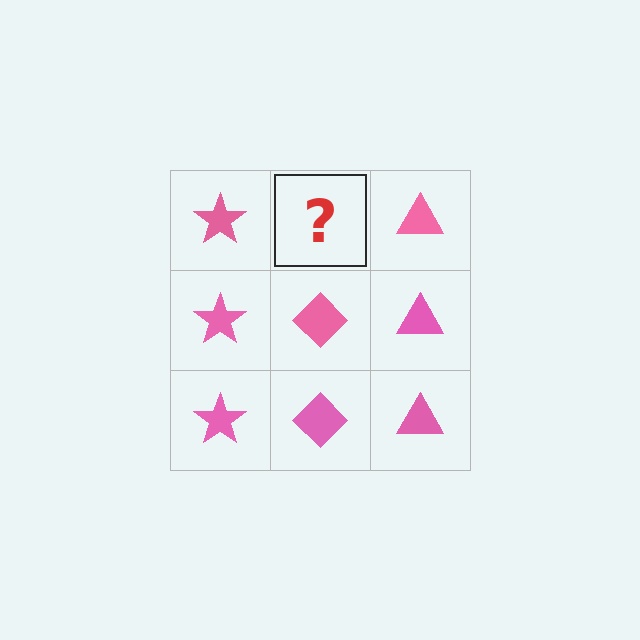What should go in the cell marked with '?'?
The missing cell should contain a pink diamond.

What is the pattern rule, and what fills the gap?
The rule is that each column has a consistent shape. The gap should be filled with a pink diamond.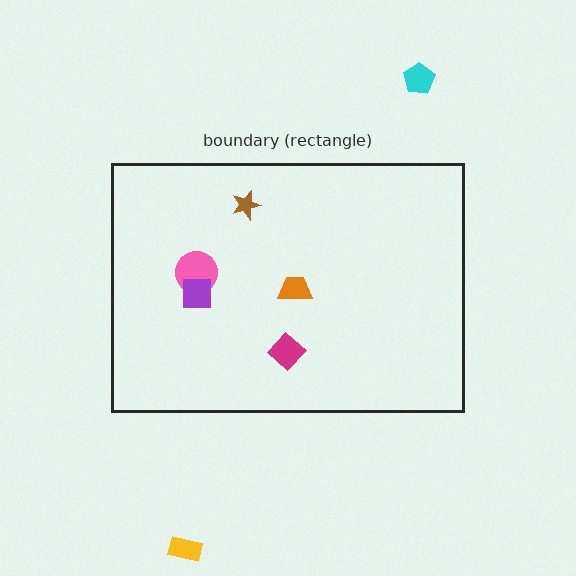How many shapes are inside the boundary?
5 inside, 2 outside.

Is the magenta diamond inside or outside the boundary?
Inside.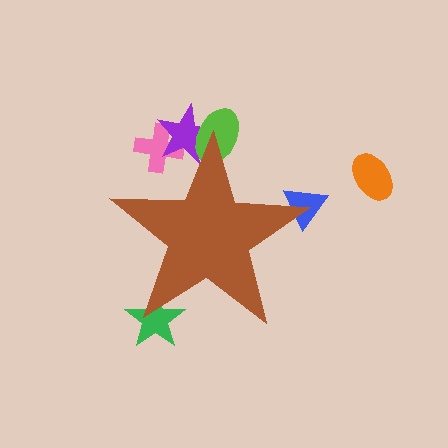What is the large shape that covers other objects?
A brown star.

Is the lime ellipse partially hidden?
Yes, the lime ellipse is partially hidden behind the brown star.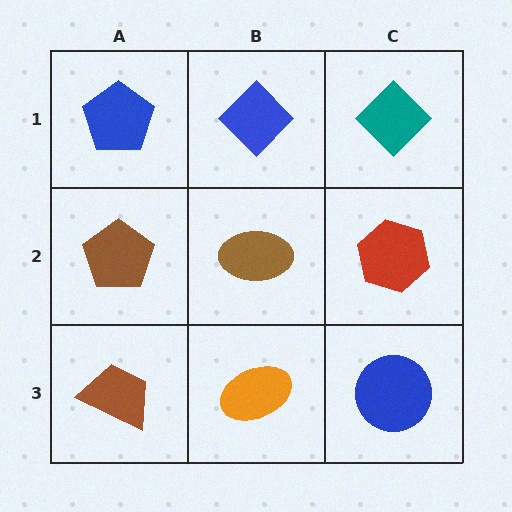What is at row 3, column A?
A brown trapezoid.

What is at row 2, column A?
A brown pentagon.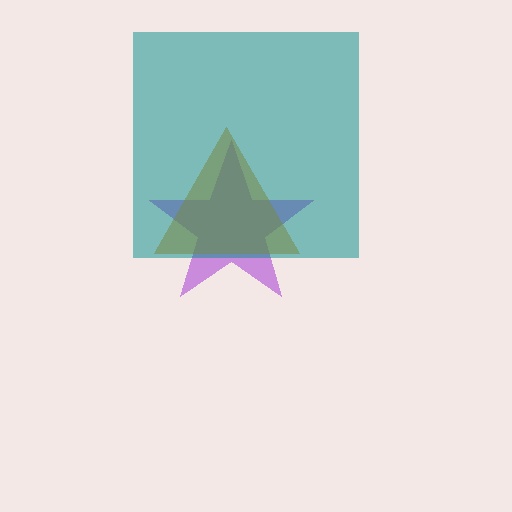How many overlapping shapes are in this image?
There are 3 overlapping shapes in the image.